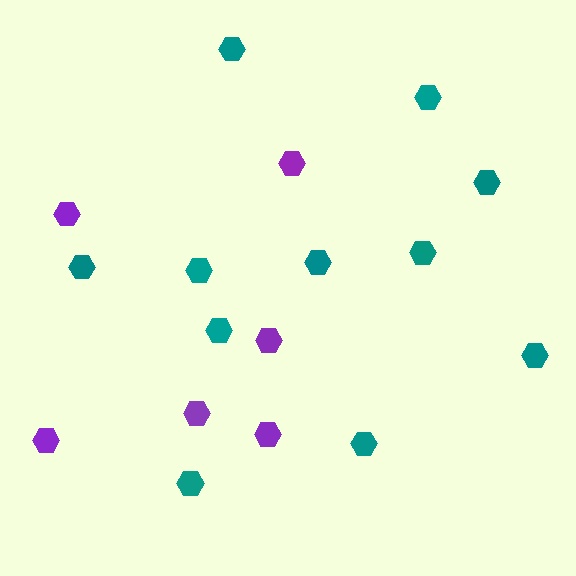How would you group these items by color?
There are 2 groups: one group of teal hexagons (11) and one group of purple hexagons (6).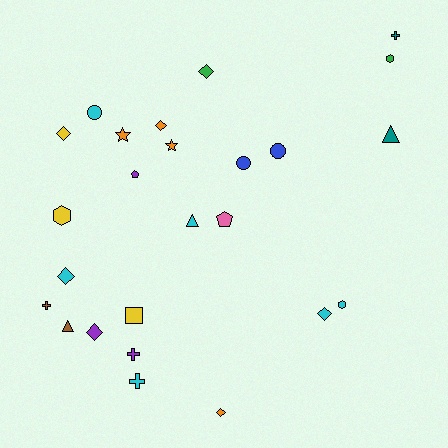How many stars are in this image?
There are 2 stars.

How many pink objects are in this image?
There is 1 pink object.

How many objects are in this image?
There are 25 objects.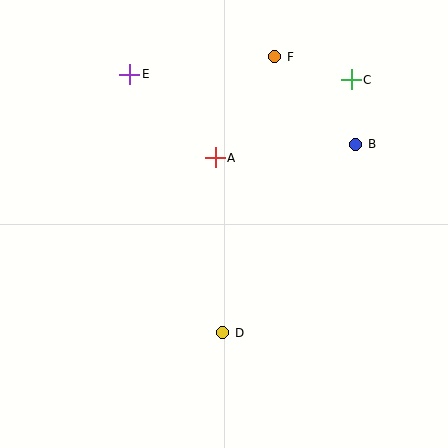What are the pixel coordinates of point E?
Point E is at (130, 74).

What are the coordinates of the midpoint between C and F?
The midpoint between C and F is at (313, 68).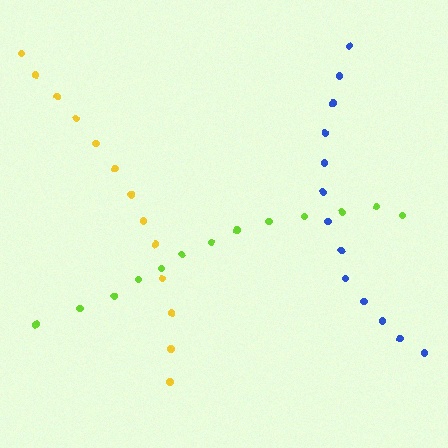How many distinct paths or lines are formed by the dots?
There are 3 distinct paths.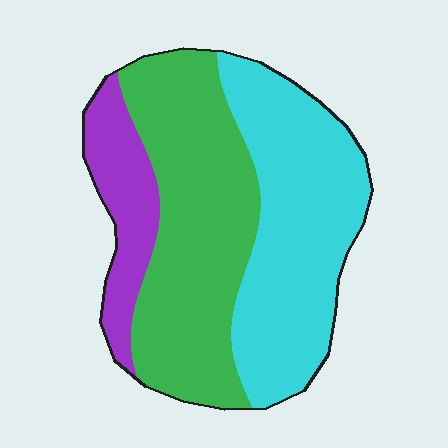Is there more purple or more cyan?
Cyan.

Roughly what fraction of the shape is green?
Green takes up about two fifths (2/5) of the shape.